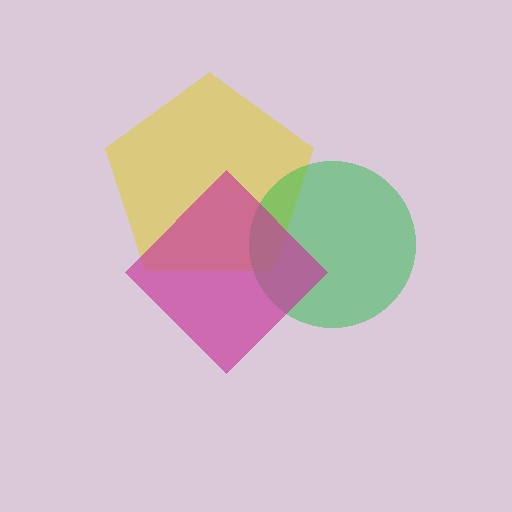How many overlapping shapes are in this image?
There are 3 overlapping shapes in the image.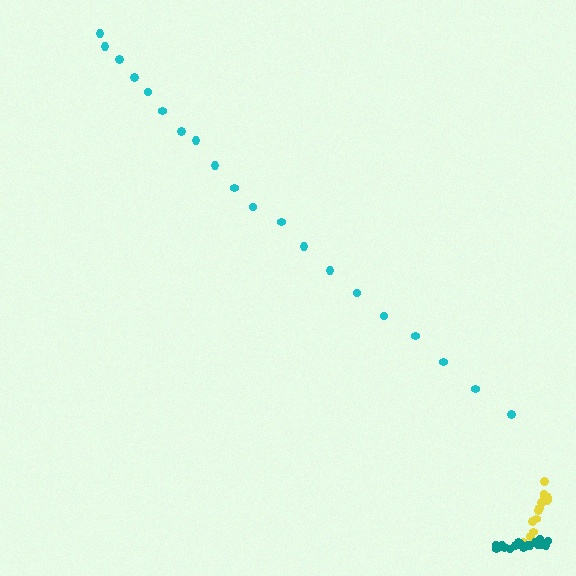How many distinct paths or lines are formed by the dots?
There are 3 distinct paths.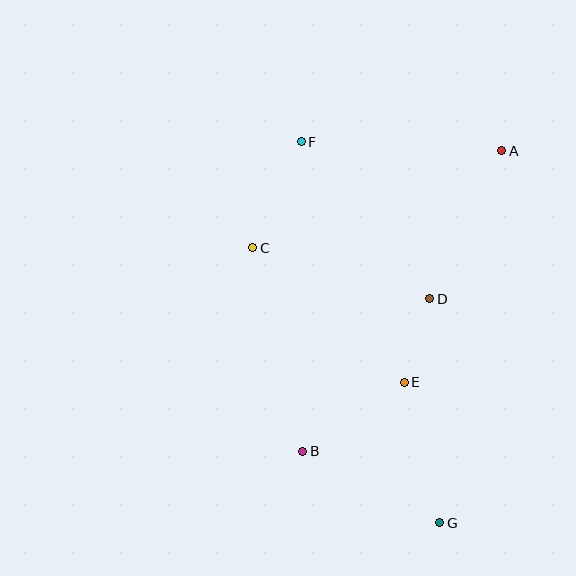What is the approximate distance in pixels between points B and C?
The distance between B and C is approximately 210 pixels.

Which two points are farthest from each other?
Points F and G are farthest from each other.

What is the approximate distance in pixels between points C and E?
The distance between C and E is approximately 203 pixels.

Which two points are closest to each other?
Points D and E are closest to each other.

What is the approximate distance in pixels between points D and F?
The distance between D and F is approximately 203 pixels.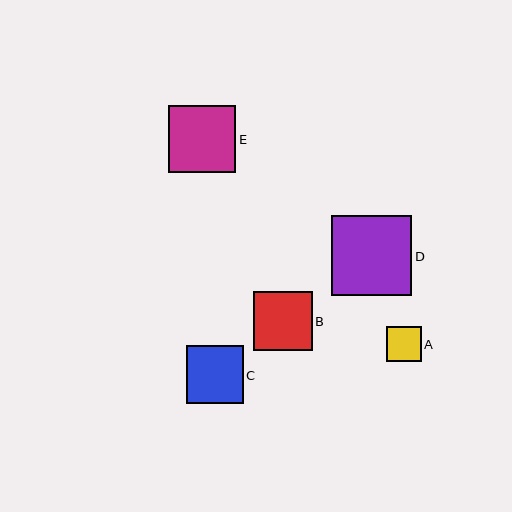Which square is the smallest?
Square A is the smallest with a size of approximately 35 pixels.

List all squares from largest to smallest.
From largest to smallest: D, E, B, C, A.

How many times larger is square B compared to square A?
Square B is approximately 1.7 times the size of square A.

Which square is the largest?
Square D is the largest with a size of approximately 80 pixels.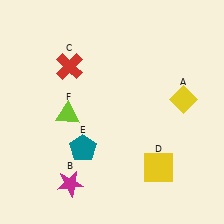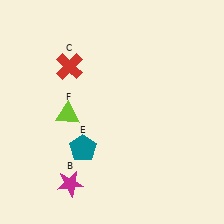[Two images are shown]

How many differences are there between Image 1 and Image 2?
There are 2 differences between the two images.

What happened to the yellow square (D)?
The yellow square (D) was removed in Image 2. It was in the bottom-right area of Image 1.